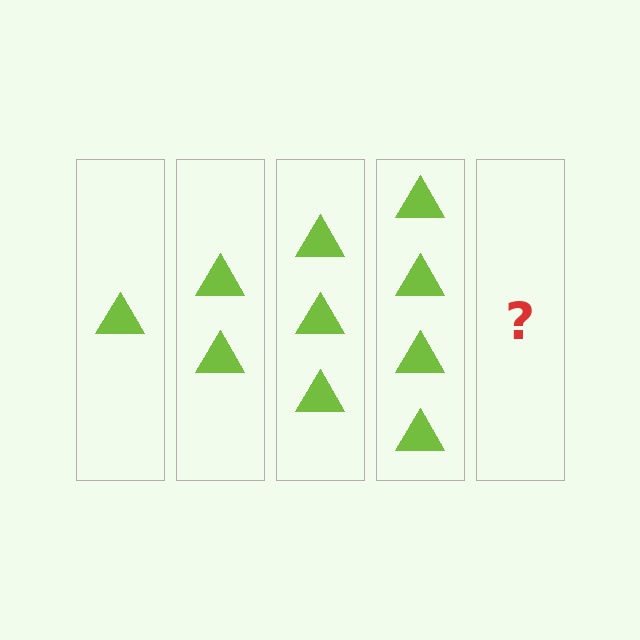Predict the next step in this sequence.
The next step is 5 triangles.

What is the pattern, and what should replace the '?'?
The pattern is that each step adds one more triangle. The '?' should be 5 triangles.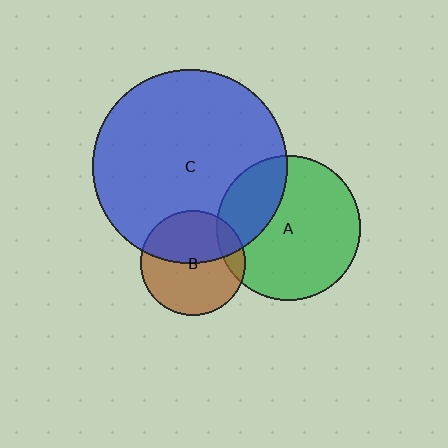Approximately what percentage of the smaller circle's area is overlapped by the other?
Approximately 25%.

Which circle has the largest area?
Circle C (blue).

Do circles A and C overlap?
Yes.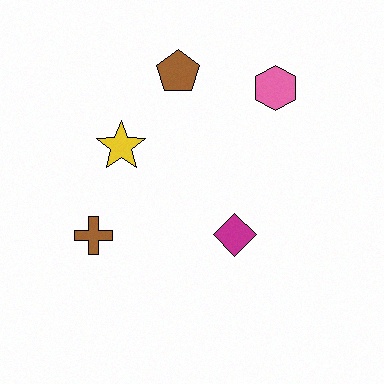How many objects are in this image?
There are 5 objects.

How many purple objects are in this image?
There are no purple objects.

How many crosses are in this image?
There is 1 cross.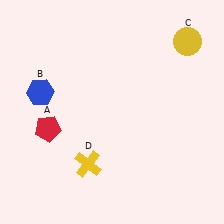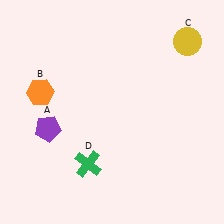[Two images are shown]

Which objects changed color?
A changed from red to purple. B changed from blue to orange. D changed from yellow to green.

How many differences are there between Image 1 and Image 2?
There are 3 differences between the two images.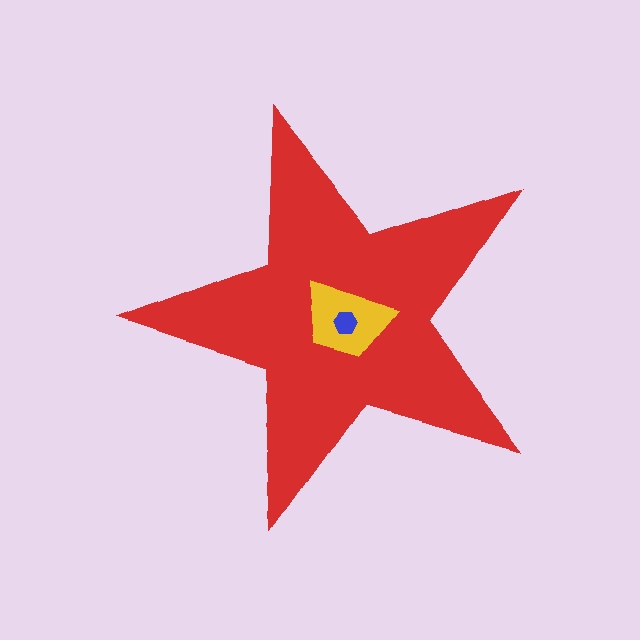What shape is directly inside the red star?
The yellow trapezoid.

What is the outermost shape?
The red star.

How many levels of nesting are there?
3.